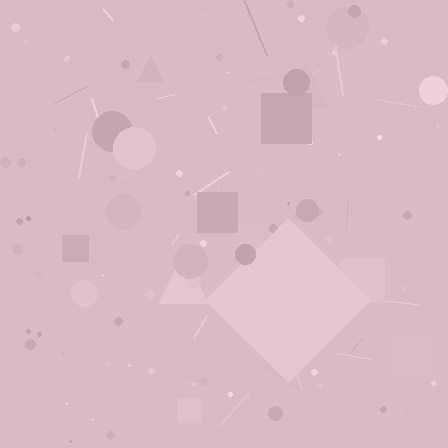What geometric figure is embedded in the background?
A diamond is embedded in the background.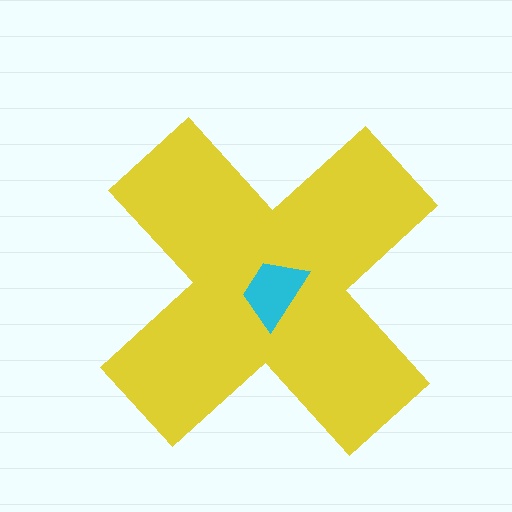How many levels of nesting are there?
2.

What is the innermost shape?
The cyan trapezoid.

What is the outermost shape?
The yellow cross.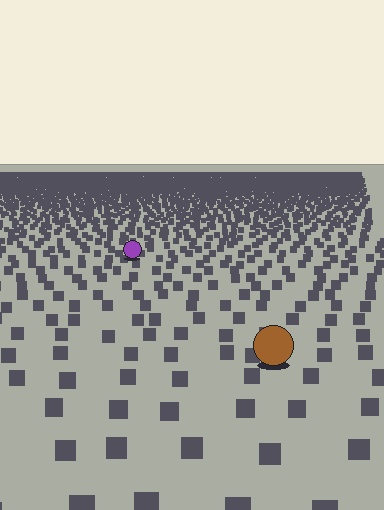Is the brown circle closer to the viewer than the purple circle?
Yes. The brown circle is closer — you can tell from the texture gradient: the ground texture is coarser near it.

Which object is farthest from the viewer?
The purple circle is farthest from the viewer. It appears smaller and the ground texture around it is denser.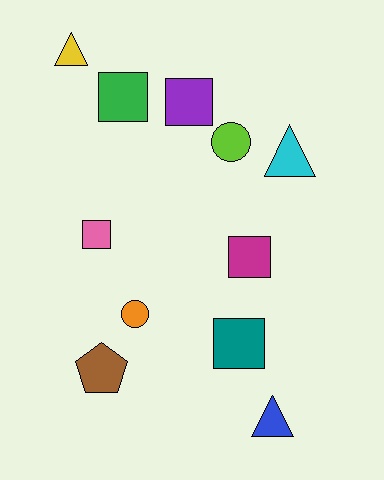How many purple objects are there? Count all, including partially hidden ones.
There is 1 purple object.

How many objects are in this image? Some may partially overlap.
There are 11 objects.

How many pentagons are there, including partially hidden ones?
There is 1 pentagon.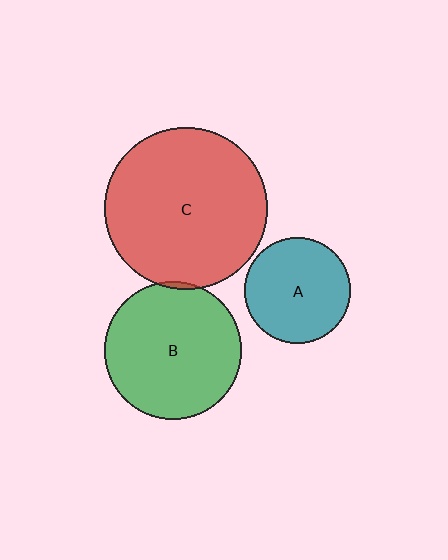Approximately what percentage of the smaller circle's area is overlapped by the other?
Approximately 5%.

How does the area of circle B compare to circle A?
Approximately 1.7 times.